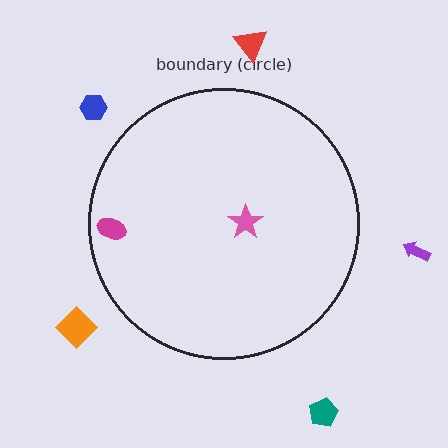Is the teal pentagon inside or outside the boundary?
Outside.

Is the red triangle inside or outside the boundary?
Outside.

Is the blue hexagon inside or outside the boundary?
Outside.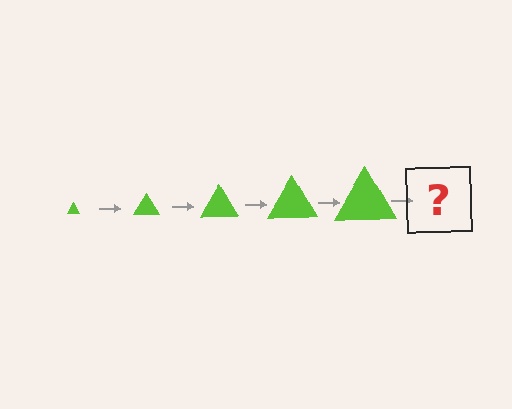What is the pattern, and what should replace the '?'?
The pattern is that the triangle gets progressively larger each step. The '?' should be a lime triangle, larger than the previous one.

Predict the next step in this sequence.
The next step is a lime triangle, larger than the previous one.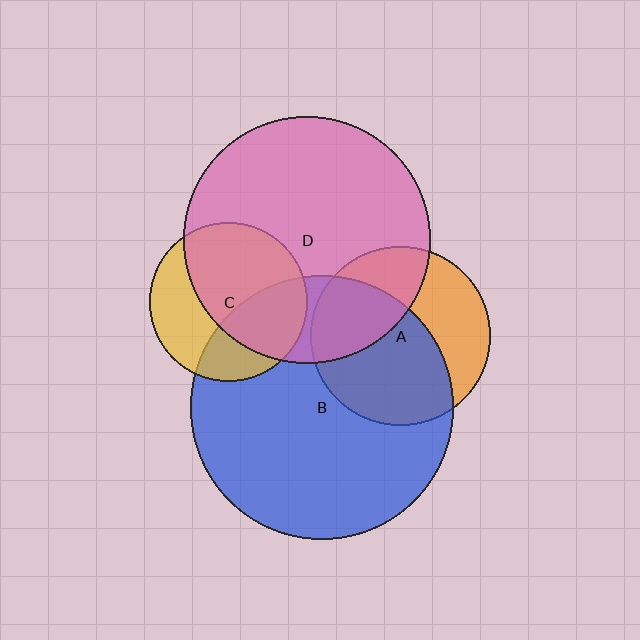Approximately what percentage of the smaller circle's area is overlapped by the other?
Approximately 60%.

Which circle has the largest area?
Circle B (blue).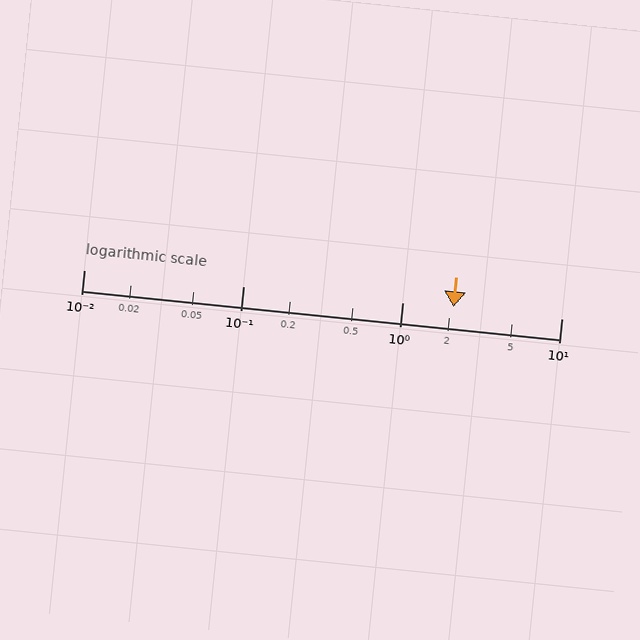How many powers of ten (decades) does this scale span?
The scale spans 3 decades, from 0.01 to 10.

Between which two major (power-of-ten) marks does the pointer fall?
The pointer is between 1 and 10.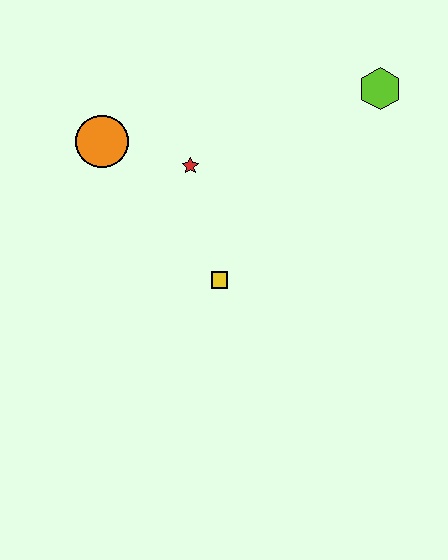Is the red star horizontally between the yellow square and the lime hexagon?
No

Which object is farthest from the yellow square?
The lime hexagon is farthest from the yellow square.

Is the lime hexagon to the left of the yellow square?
No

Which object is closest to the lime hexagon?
The red star is closest to the lime hexagon.